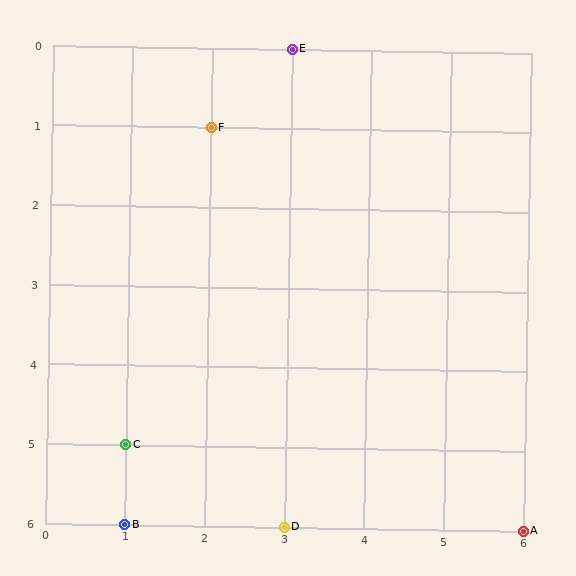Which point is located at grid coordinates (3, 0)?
Point E is at (3, 0).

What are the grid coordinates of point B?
Point B is at grid coordinates (1, 6).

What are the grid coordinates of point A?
Point A is at grid coordinates (6, 6).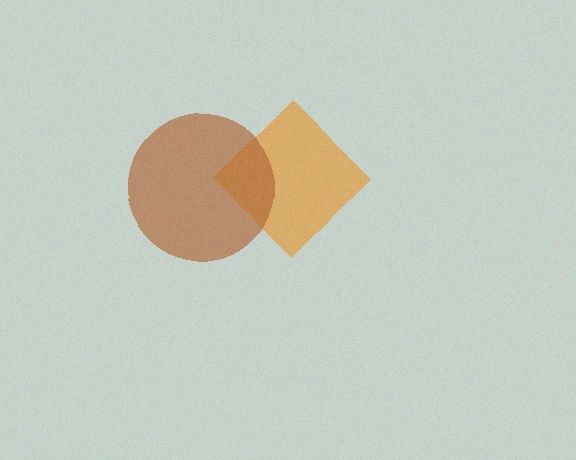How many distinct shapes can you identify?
There are 2 distinct shapes: an orange diamond, a brown circle.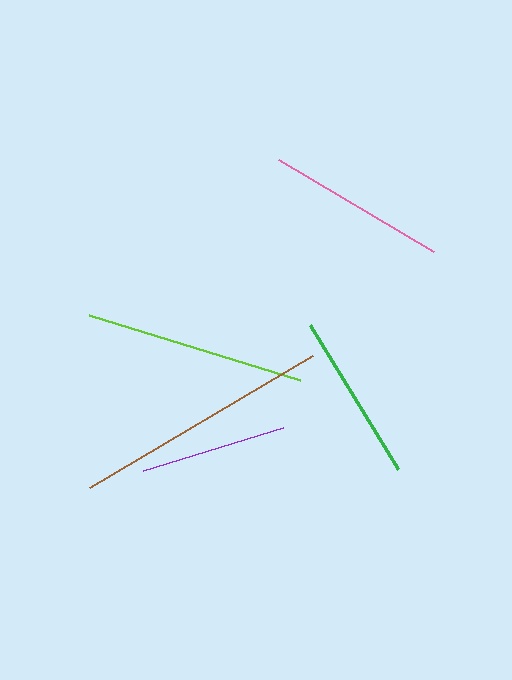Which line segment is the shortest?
The purple line is the shortest at approximately 146 pixels.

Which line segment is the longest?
The brown line is the longest at approximately 259 pixels.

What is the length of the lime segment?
The lime segment is approximately 220 pixels long.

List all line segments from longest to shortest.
From longest to shortest: brown, lime, pink, green, purple.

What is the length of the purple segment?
The purple segment is approximately 146 pixels long.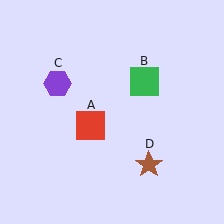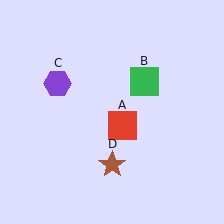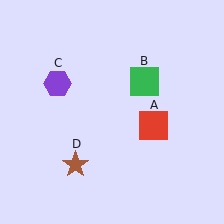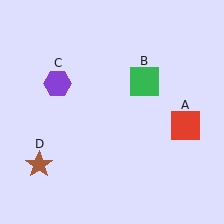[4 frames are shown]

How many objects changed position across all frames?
2 objects changed position: red square (object A), brown star (object D).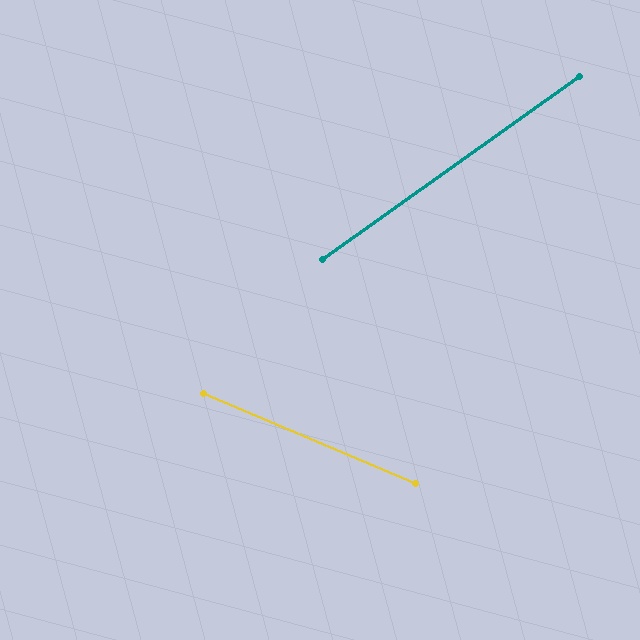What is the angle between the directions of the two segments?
Approximately 58 degrees.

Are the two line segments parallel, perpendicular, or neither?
Neither parallel nor perpendicular — they differ by about 58°.